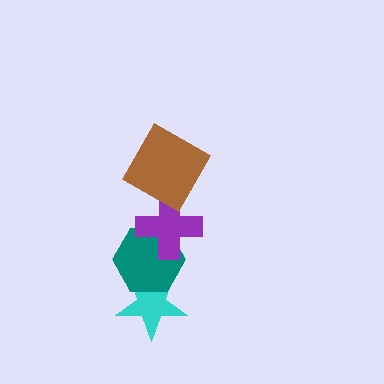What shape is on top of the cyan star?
The teal hexagon is on top of the cyan star.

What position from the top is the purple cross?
The purple cross is 2nd from the top.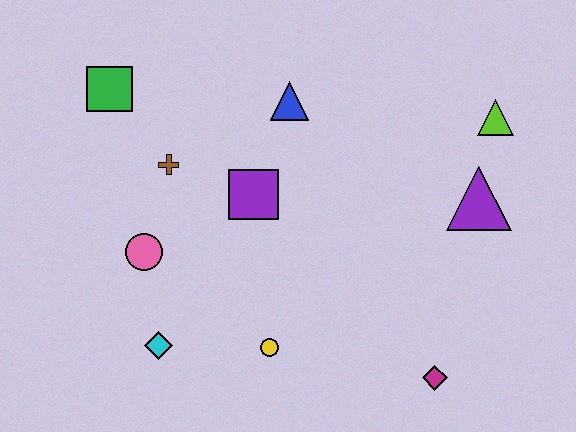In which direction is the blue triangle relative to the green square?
The blue triangle is to the right of the green square.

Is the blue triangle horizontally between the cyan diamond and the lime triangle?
Yes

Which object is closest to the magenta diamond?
The yellow circle is closest to the magenta diamond.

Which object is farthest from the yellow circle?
The lime triangle is farthest from the yellow circle.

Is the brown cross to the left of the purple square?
Yes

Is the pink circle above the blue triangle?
No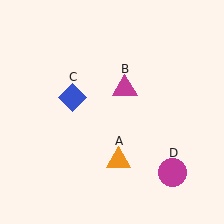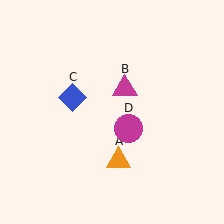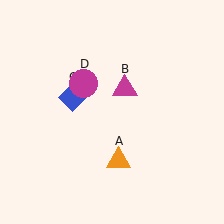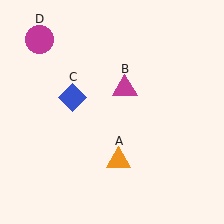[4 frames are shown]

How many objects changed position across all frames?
1 object changed position: magenta circle (object D).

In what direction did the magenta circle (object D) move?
The magenta circle (object D) moved up and to the left.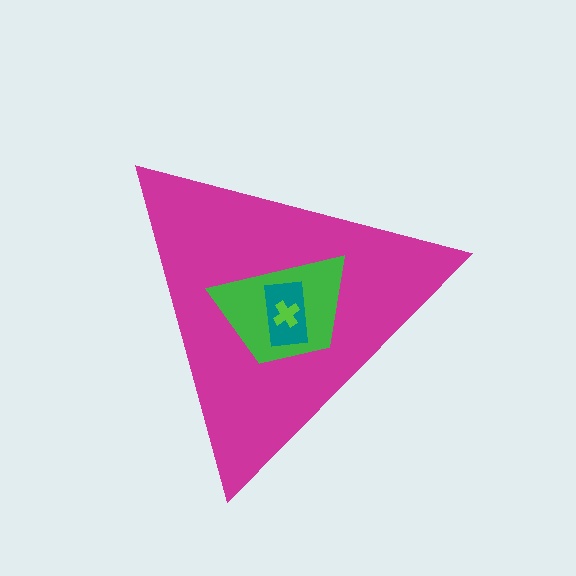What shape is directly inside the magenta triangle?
The green trapezoid.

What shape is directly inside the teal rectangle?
The lime cross.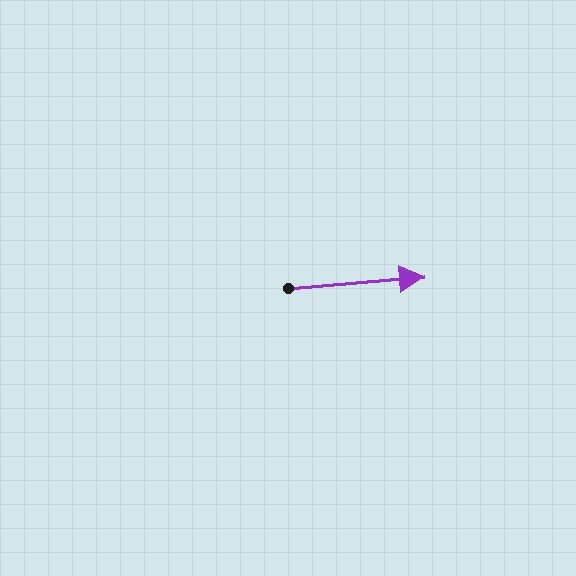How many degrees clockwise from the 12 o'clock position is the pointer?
Approximately 85 degrees.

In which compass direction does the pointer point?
East.